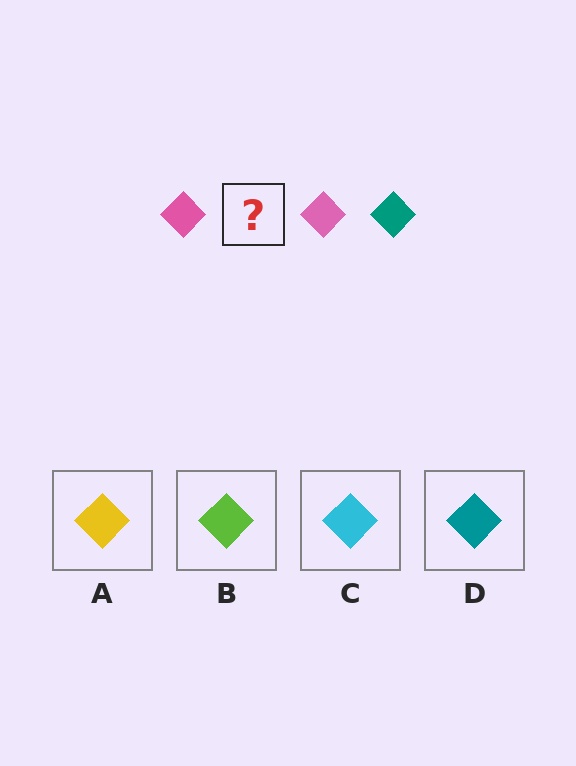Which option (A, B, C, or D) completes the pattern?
D.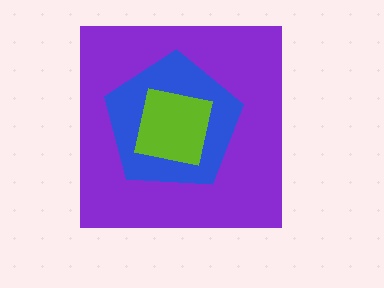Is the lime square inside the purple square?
Yes.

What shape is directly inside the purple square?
The blue pentagon.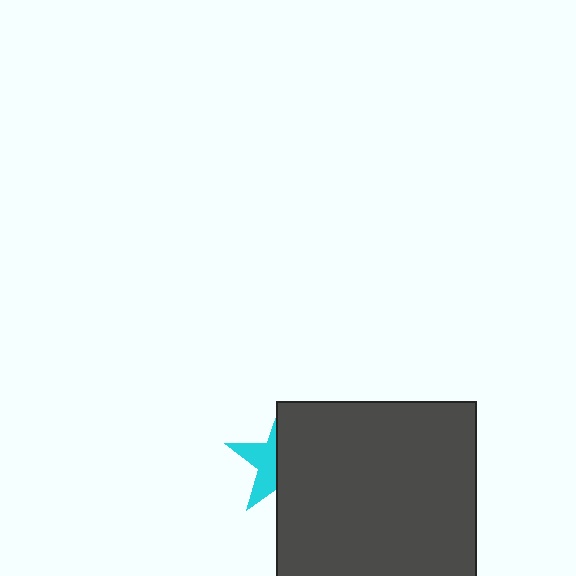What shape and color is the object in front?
The object in front is a dark gray rectangle.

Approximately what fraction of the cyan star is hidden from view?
Roughly 61% of the cyan star is hidden behind the dark gray rectangle.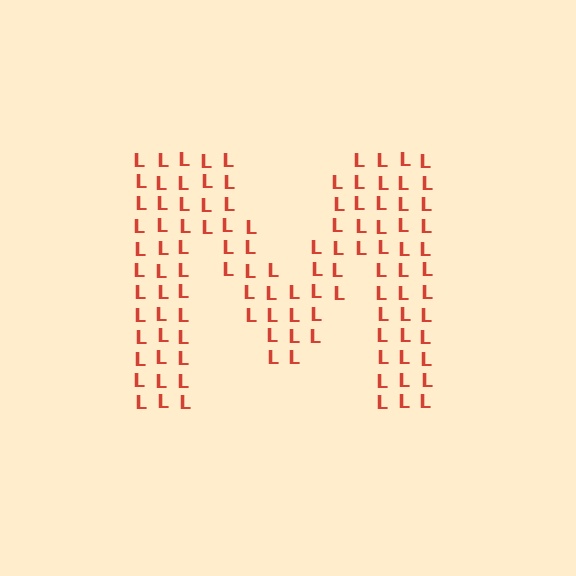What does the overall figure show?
The overall figure shows the letter M.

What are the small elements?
The small elements are letter L's.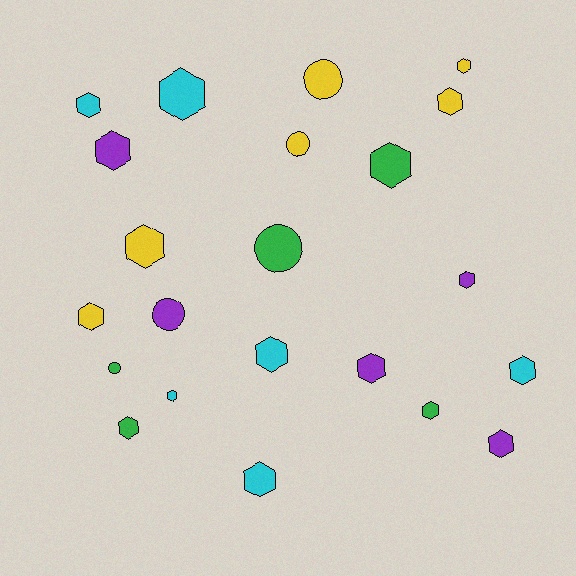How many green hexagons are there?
There are 3 green hexagons.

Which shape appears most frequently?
Hexagon, with 17 objects.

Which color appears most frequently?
Cyan, with 6 objects.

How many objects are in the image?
There are 22 objects.